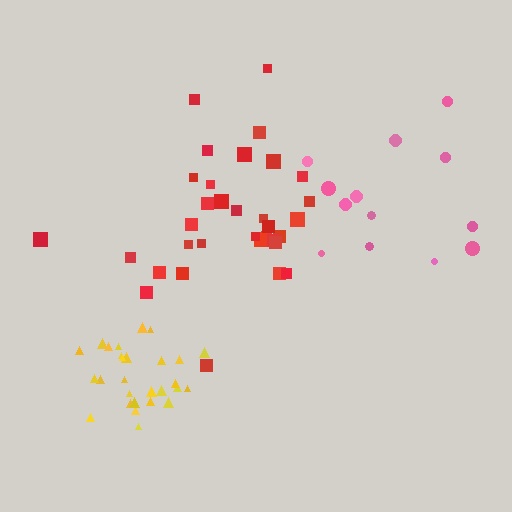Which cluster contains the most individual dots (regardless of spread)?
Red (33).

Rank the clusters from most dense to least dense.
yellow, red, pink.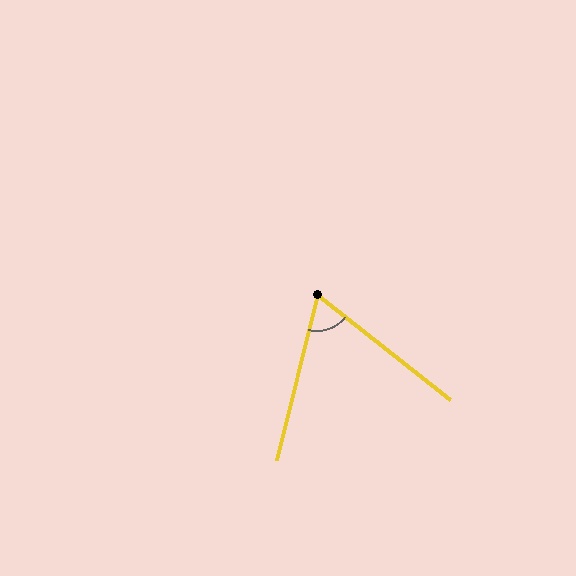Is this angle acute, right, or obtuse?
It is acute.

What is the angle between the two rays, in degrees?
Approximately 66 degrees.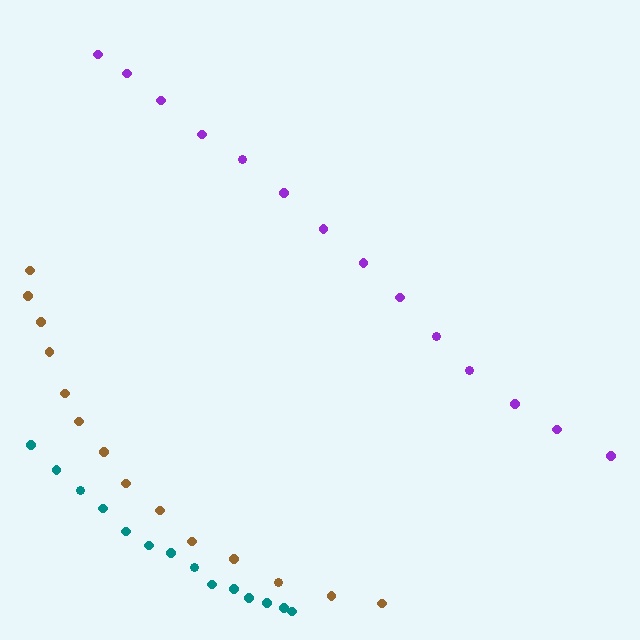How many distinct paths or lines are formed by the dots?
There are 3 distinct paths.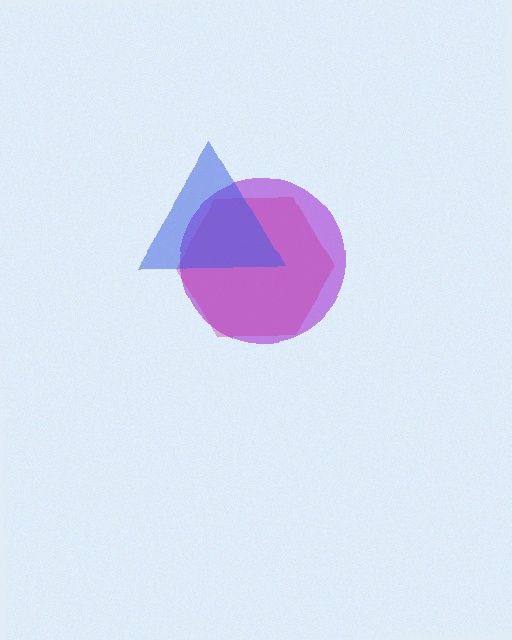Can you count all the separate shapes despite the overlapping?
Yes, there are 3 separate shapes.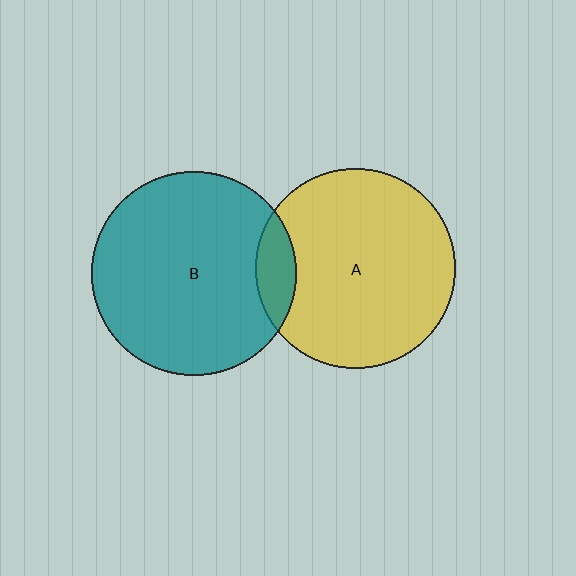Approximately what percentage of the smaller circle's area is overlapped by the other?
Approximately 10%.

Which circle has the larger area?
Circle B (teal).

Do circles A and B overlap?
Yes.